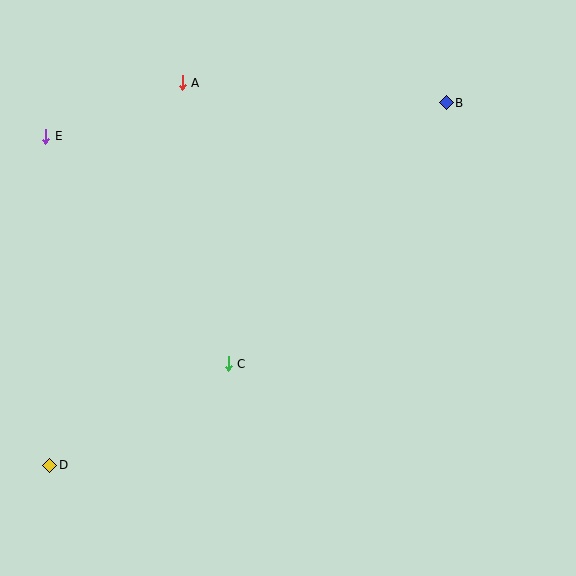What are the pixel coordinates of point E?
Point E is at (46, 136).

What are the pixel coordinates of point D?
Point D is at (50, 465).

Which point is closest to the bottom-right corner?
Point C is closest to the bottom-right corner.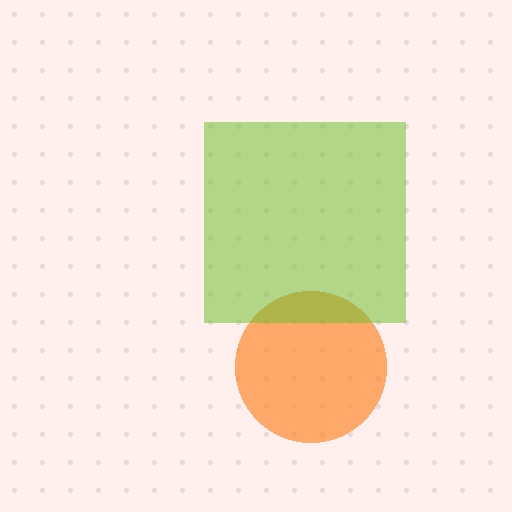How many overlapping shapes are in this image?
There are 2 overlapping shapes in the image.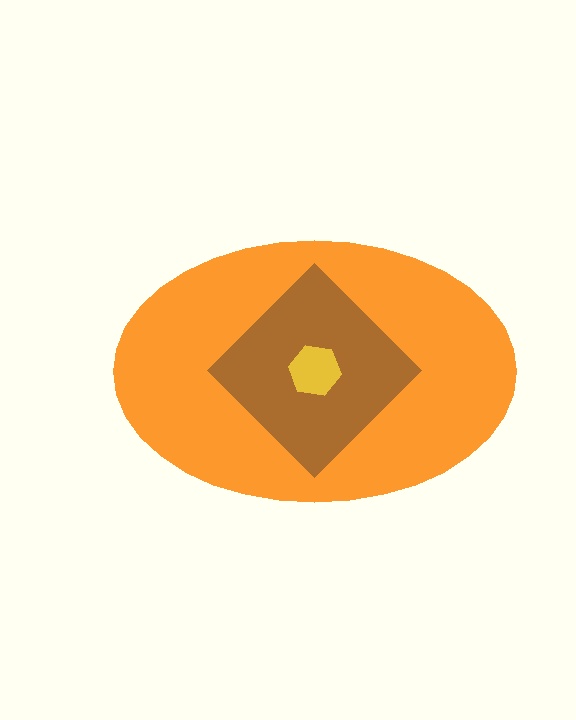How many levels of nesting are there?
3.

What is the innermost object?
The yellow hexagon.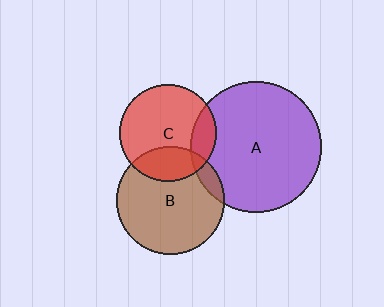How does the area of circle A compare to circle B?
Approximately 1.5 times.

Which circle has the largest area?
Circle A (purple).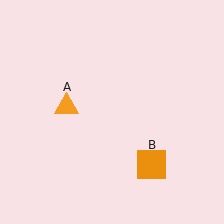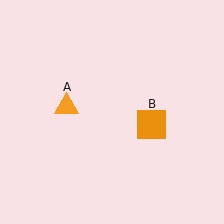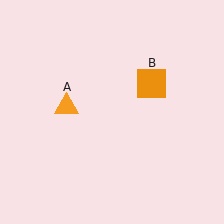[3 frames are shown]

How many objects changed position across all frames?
1 object changed position: orange square (object B).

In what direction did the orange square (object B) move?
The orange square (object B) moved up.